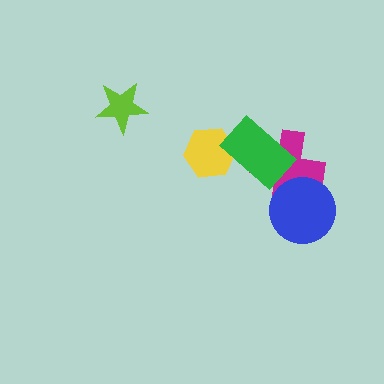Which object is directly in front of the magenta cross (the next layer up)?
The green rectangle is directly in front of the magenta cross.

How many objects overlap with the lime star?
0 objects overlap with the lime star.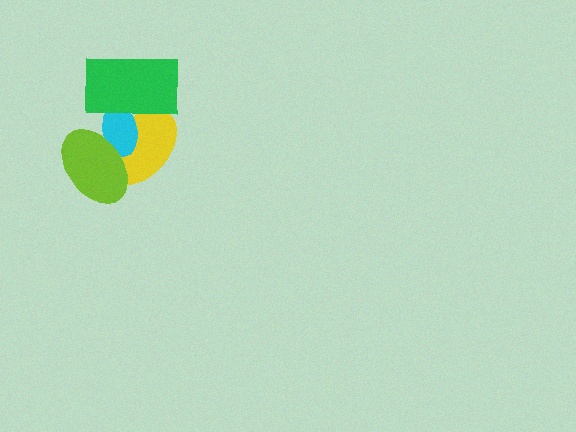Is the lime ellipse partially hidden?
No, no other shape covers it.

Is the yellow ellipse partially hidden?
Yes, it is partially covered by another shape.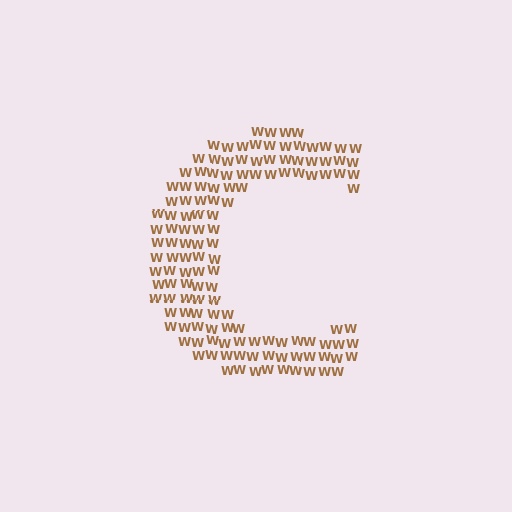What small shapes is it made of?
It is made of small letter W's.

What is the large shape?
The large shape is the letter C.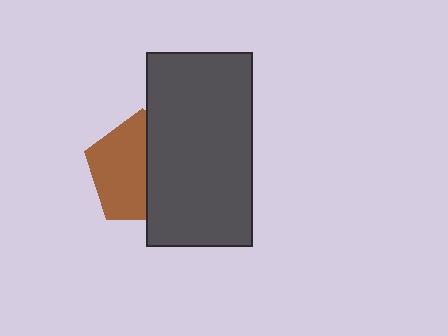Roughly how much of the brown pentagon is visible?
About half of it is visible (roughly 53%).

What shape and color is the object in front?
The object in front is a dark gray rectangle.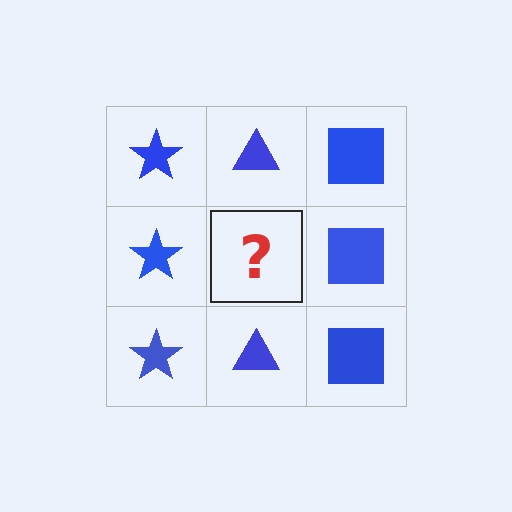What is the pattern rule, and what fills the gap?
The rule is that each column has a consistent shape. The gap should be filled with a blue triangle.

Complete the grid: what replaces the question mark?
The question mark should be replaced with a blue triangle.